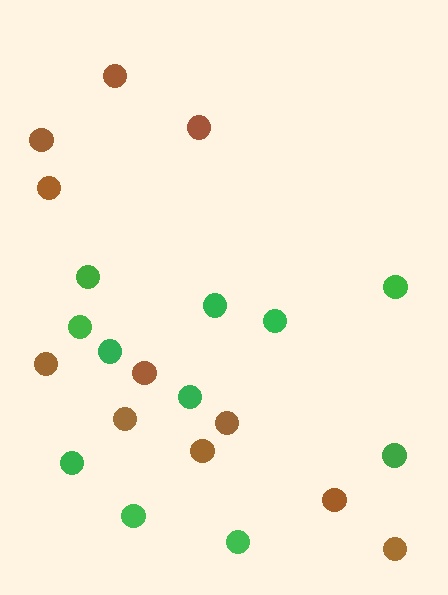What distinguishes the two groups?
There are 2 groups: one group of brown circles (11) and one group of green circles (11).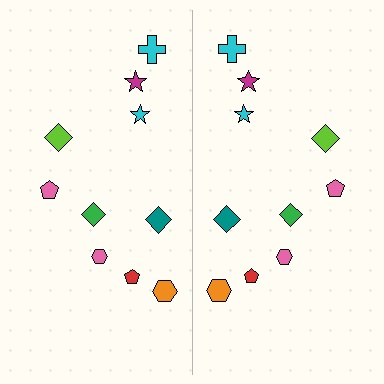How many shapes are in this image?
There are 20 shapes in this image.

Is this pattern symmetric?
Yes, this pattern has bilateral (reflection) symmetry.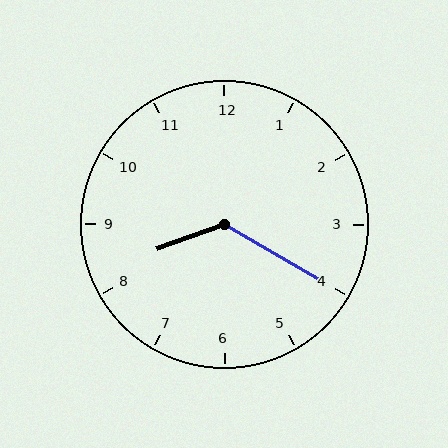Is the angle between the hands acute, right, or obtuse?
It is obtuse.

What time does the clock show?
8:20.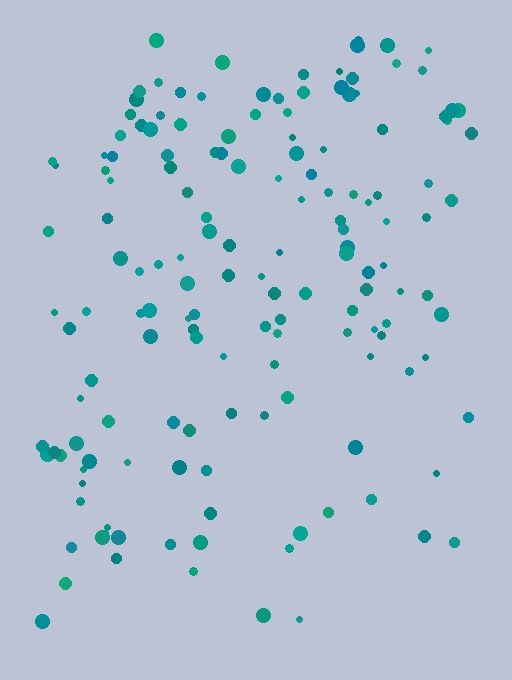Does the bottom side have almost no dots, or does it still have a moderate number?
Still a moderate number, just noticeably fewer than the top.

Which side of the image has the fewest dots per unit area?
The bottom.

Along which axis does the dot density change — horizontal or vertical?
Vertical.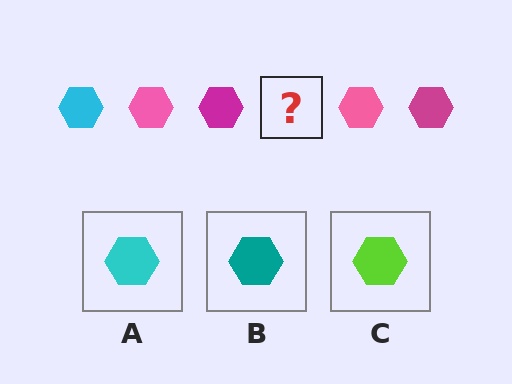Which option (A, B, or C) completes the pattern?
A.